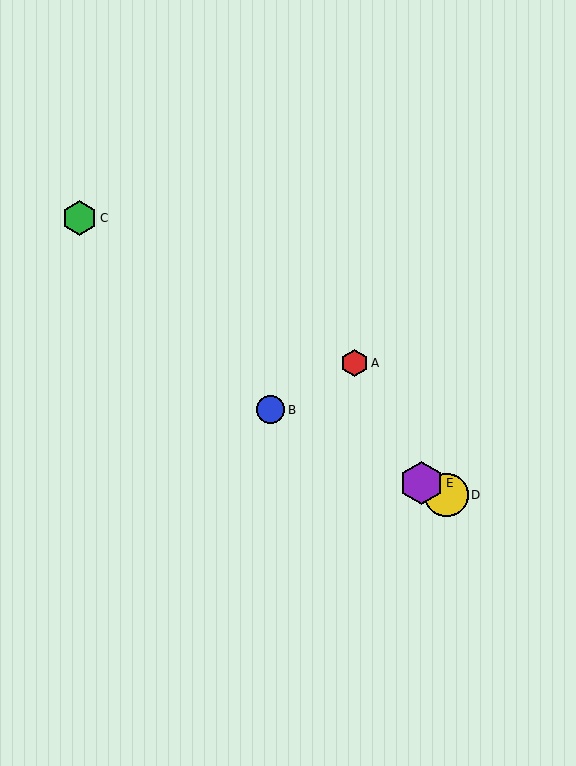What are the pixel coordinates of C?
Object C is at (80, 218).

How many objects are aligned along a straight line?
3 objects (B, D, E) are aligned along a straight line.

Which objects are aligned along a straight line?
Objects B, D, E are aligned along a straight line.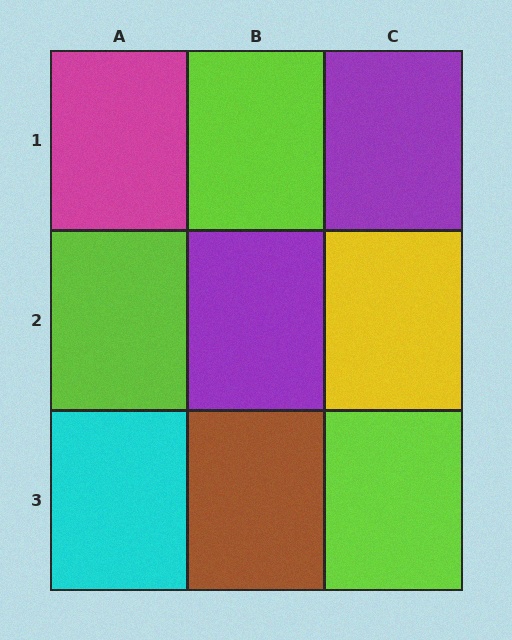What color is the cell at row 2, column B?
Purple.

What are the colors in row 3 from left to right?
Cyan, brown, lime.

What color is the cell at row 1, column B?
Lime.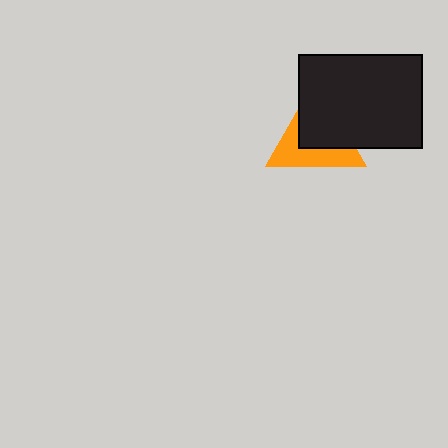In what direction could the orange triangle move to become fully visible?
The orange triangle could move toward the lower-left. That would shift it out from behind the black rectangle entirely.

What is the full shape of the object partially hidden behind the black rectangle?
The partially hidden object is an orange triangle.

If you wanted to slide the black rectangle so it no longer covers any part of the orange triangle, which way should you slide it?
Slide it toward the upper-right — that is the most direct way to separate the two shapes.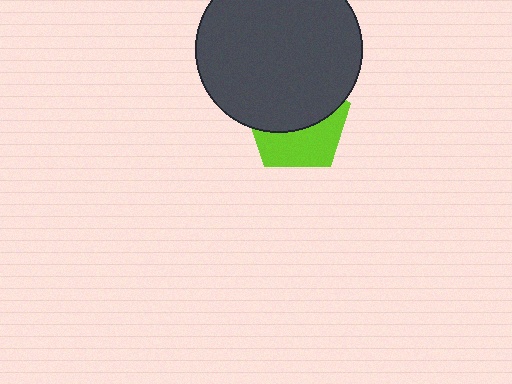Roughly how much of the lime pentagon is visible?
A small part of it is visible (roughly 44%).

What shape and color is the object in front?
The object in front is a dark gray circle.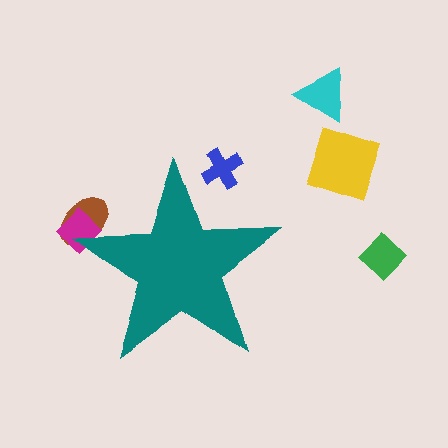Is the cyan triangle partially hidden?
No, the cyan triangle is fully visible.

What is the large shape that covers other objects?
A teal star.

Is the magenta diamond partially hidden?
Yes, the magenta diamond is partially hidden behind the teal star.